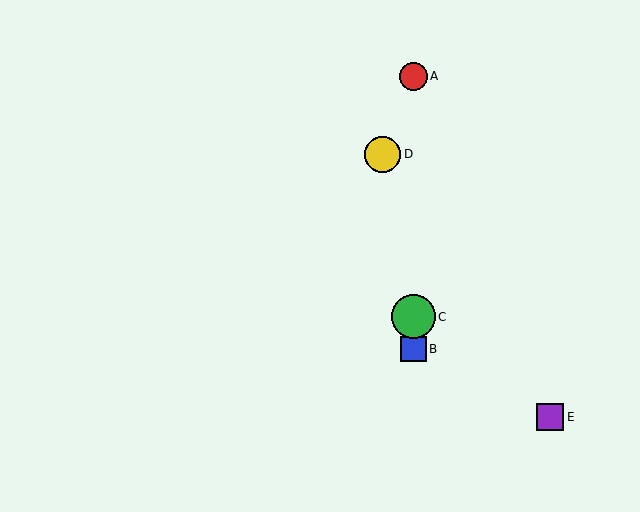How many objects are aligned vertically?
3 objects (A, B, C) are aligned vertically.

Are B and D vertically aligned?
No, B is at x≈413 and D is at x≈383.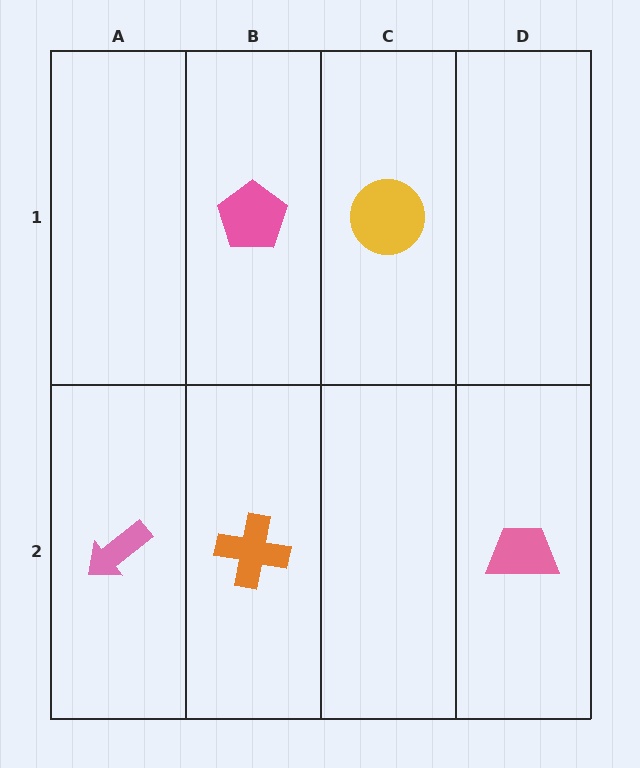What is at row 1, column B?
A pink pentagon.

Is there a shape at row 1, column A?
No, that cell is empty.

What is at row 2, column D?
A pink trapezoid.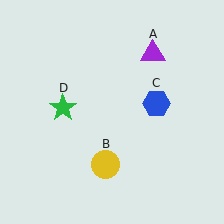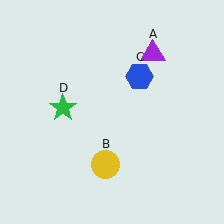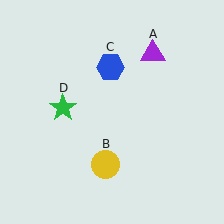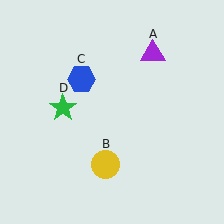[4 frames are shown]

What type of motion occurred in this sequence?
The blue hexagon (object C) rotated counterclockwise around the center of the scene.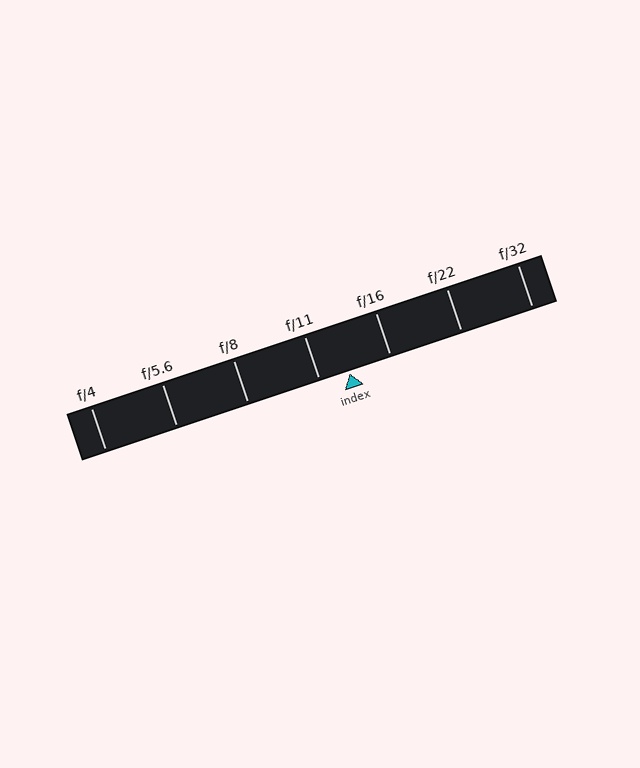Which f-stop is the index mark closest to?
The index mark is closest to f/11.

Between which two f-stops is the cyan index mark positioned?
The index mark is between f/11 and f/16.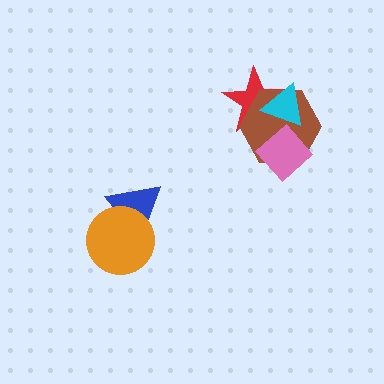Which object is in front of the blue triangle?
The orange circle is in front of the blue triangle.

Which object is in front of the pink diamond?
The cyan triangle is in front of the pink diamond.